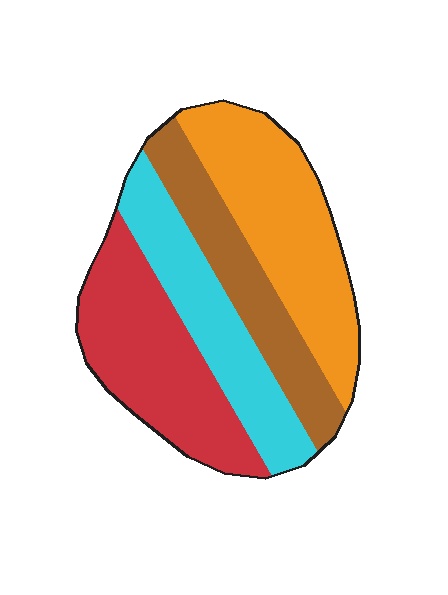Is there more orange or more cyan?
Orange.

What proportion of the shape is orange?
Orange takes up about one third (1/3) of the shape.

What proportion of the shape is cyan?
Cyan covers around 20% of the shape.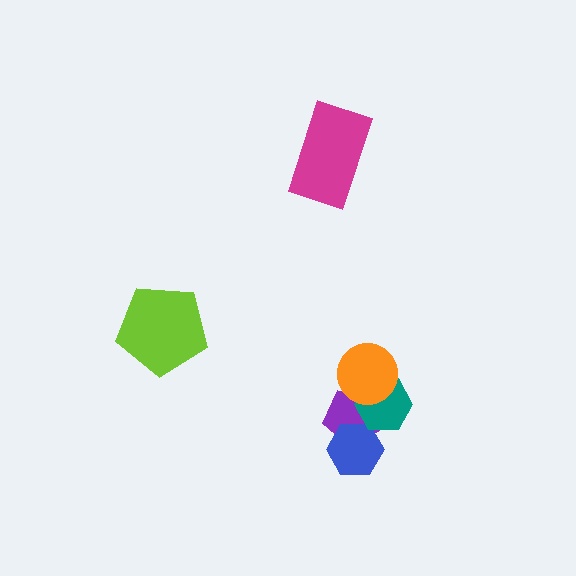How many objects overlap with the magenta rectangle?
0 objects overlap with the magenta rectangle.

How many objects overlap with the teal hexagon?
2 objects overlap with the teal hexagon.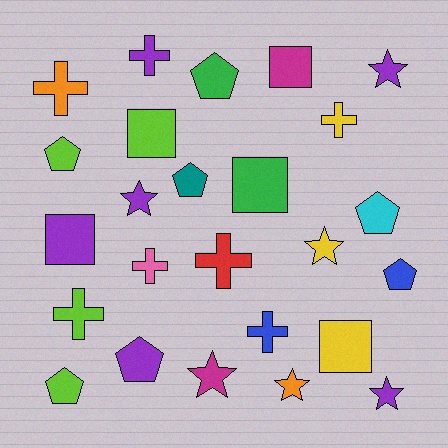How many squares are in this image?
There are 5 squares.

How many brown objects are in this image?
There are no brown objects.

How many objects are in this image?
There are 25 objects.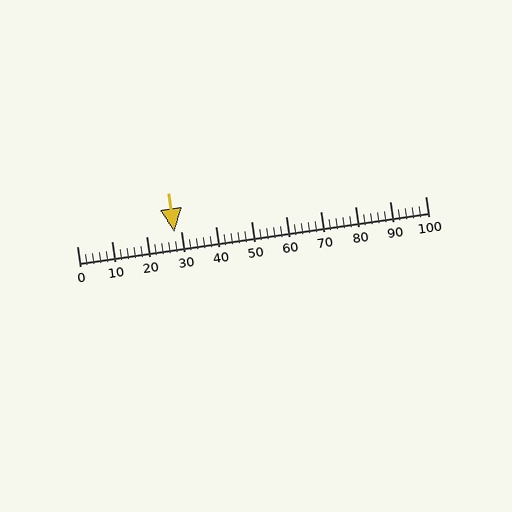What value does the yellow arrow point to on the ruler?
The yellow arrow points to approximately 28.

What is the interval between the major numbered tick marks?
The major tick marks are spaced 10 units apart.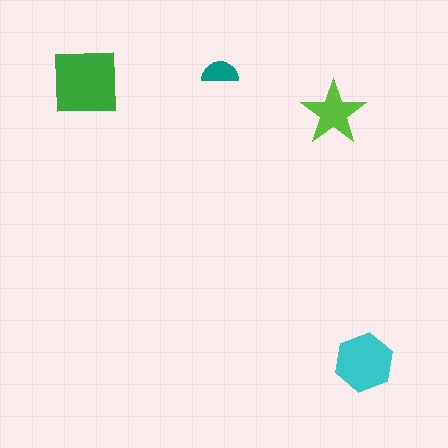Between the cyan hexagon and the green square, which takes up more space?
The green square.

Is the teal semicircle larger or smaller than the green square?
Smaller.